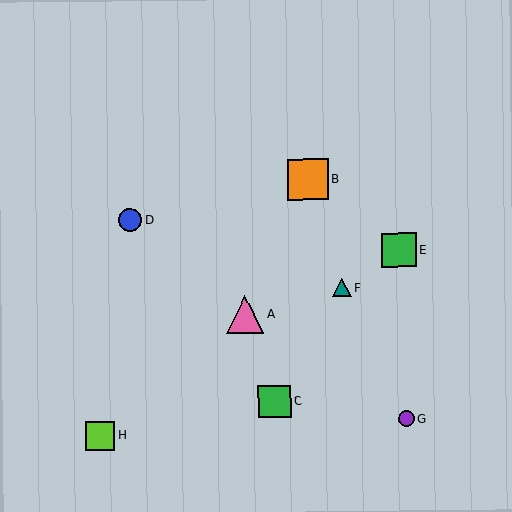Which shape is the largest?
The orange square (labeled B) is the largest.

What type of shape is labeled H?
Shape H is a lime square.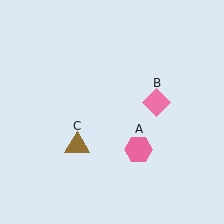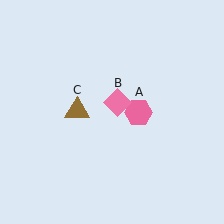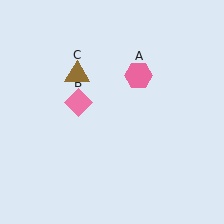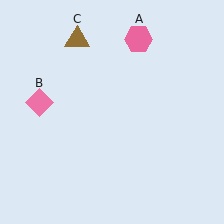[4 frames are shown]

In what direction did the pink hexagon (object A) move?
The pink hexagon (object A) moved up.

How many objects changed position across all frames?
3 objects changed position: pink hexagon (object A), pink diamond (object B), brown triangle (object C).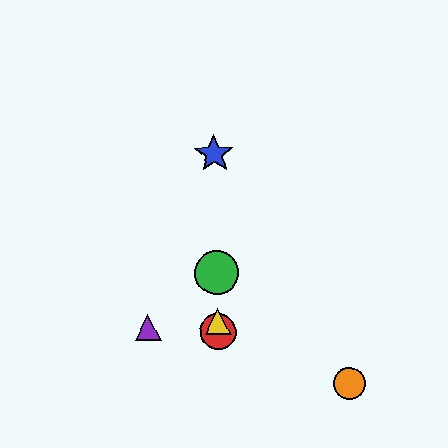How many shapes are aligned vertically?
4 shapes (the red circle, the blue star, the green circle, the yellow triangle) are aligned vertically.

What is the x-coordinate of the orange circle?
The orange circle is at x≈349.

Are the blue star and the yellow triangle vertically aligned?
Yes, both are at x≈214.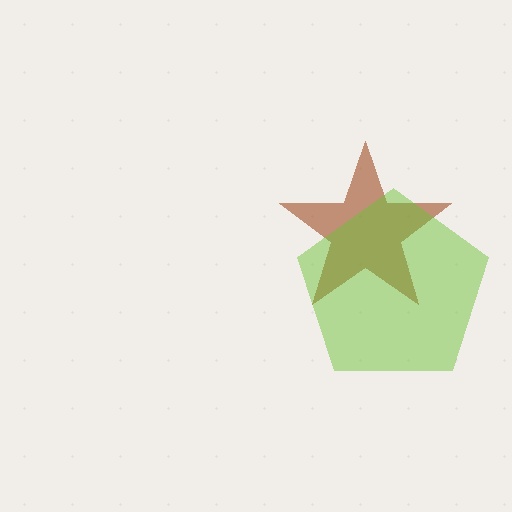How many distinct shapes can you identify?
There are 2 distinct shapes: a brown star, a lime pentagon.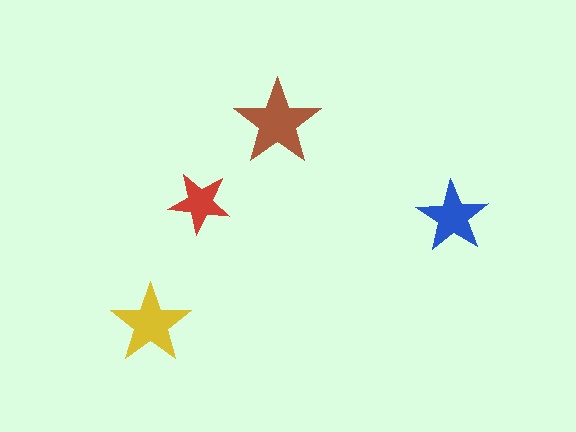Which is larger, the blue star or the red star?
The blue one.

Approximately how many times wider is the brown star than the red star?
About 1.5 times wider.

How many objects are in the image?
There are 4 objects in the image.